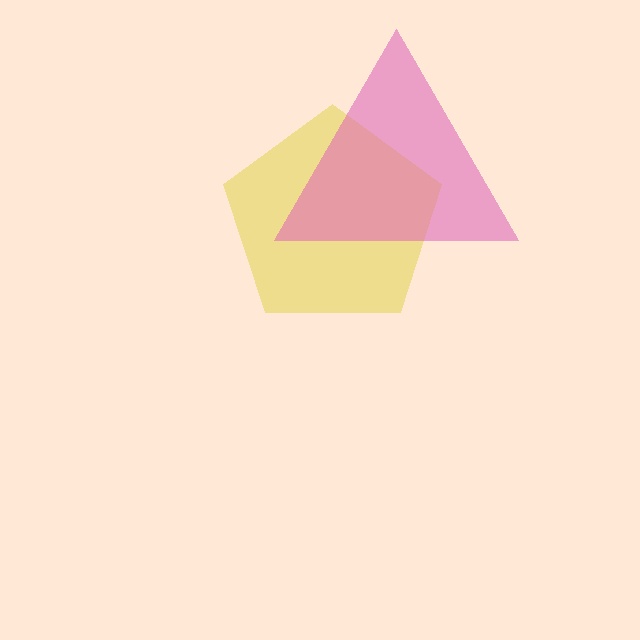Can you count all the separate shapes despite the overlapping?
Yes, there are 2 separate shapes.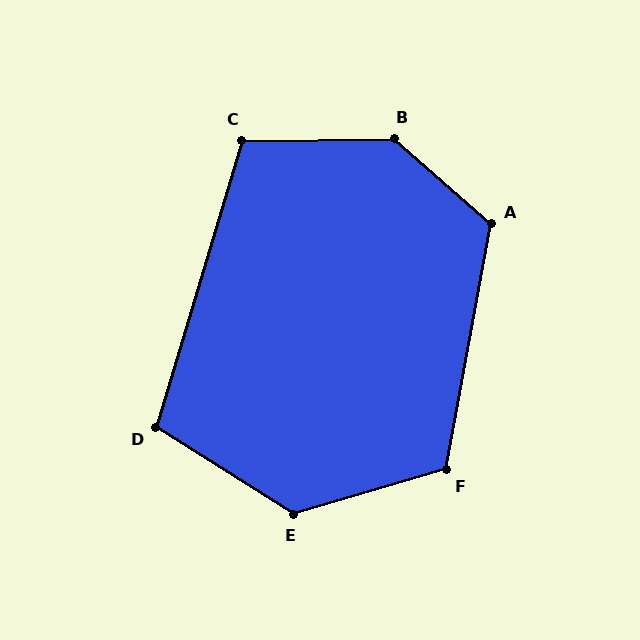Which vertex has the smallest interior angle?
D, at approximately 106 degrees.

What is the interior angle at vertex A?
Approximately 121 degrees (obtuse).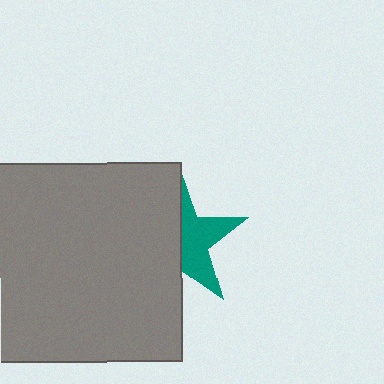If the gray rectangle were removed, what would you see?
You would see the complete teal star.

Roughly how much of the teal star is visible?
About half of it is visible (roughly 47%).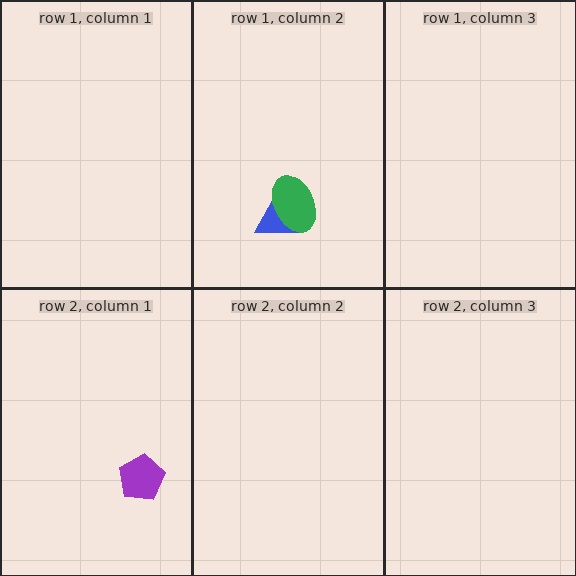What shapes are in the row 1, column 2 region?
The blue triangle, the green ellipse.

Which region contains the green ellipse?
The row 1, column 2 region.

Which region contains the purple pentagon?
The row 2, column 1 region.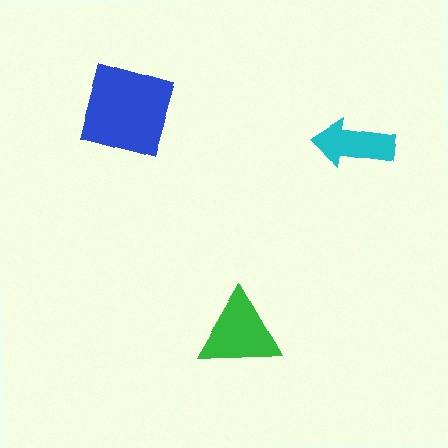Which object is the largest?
The blue diamond.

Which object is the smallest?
The cyan arrow.